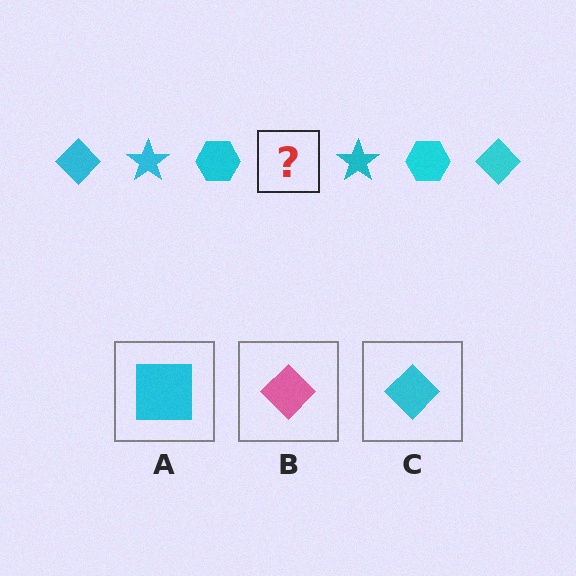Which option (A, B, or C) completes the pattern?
C.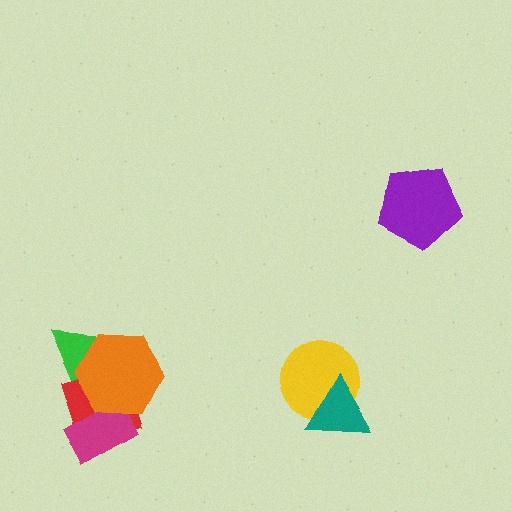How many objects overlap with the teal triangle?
1 object overlaps with the teal triangle.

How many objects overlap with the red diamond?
3 objects overlap with the red diamond.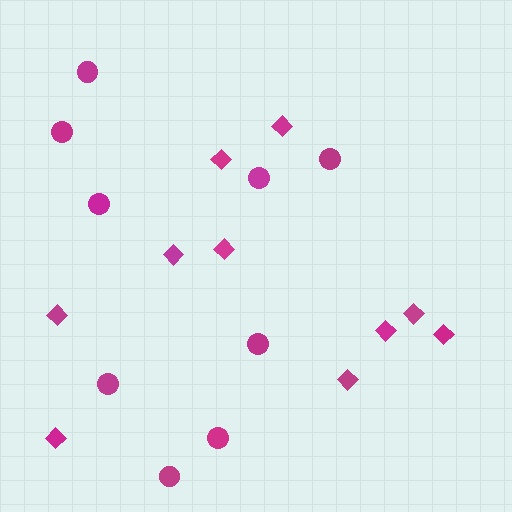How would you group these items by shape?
There are 2 groups: one group of diamonds (10) and one group of circles (9).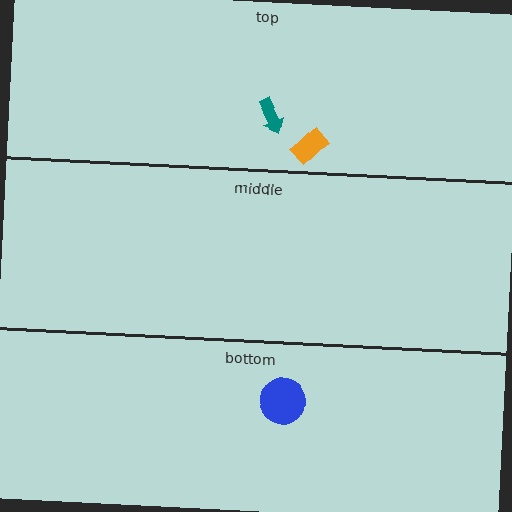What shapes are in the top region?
The orange rectangle, the teal arrow.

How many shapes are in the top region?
2.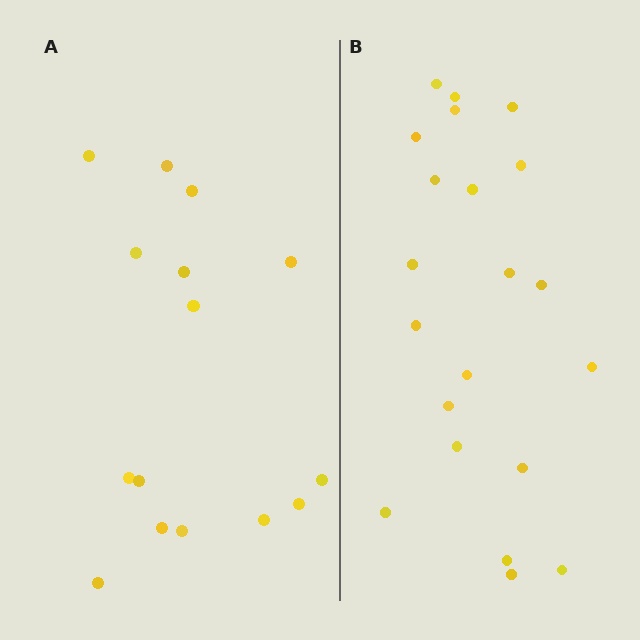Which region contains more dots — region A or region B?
Region B (the right region) has more dots.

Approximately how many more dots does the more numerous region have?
Region B has about 6 more dots than region A.